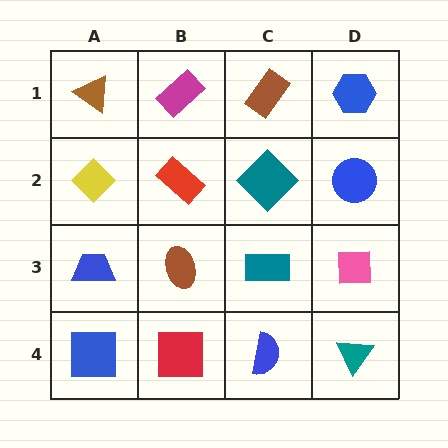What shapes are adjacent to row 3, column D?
A blue circle (row 2, column D), a teal triangle (row 4, column D), a teal rectangle (row 3, column C).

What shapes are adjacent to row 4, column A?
A blue trapezoid (row 3, column A), a red square (row 4, column B).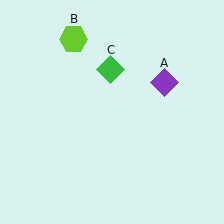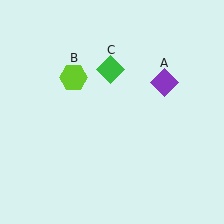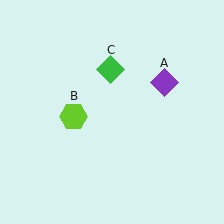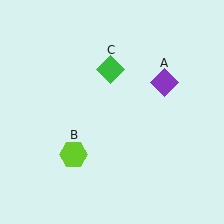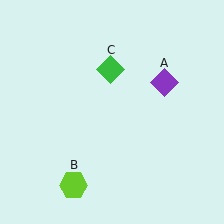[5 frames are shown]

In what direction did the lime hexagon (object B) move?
The lime hexagon (object B) moved down.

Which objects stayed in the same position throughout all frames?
Purple diamond (object A) and green diamond (object C) remained stationary.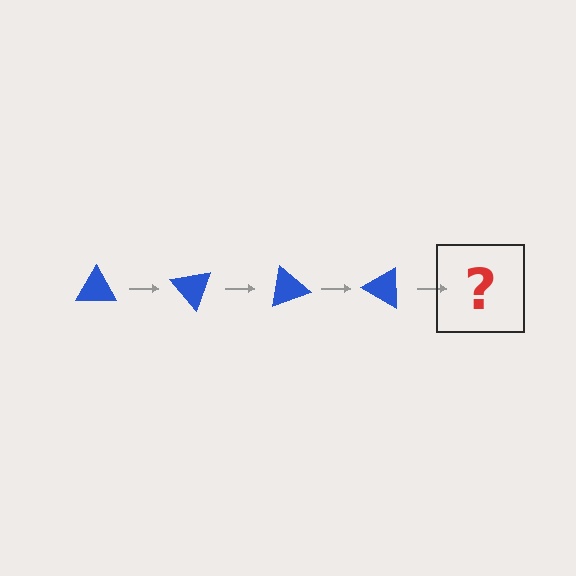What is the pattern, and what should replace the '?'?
The pattern is that the triangle rotates 50 degrees each step. The '?' should be a blue triangle rotated 200 degrees.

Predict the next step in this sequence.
The next step is a blue triangle rotated 200 degrees.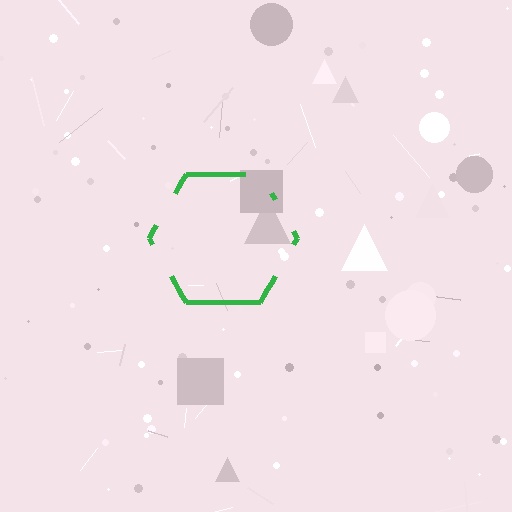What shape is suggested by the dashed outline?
The dashed outline suggests a hexagon.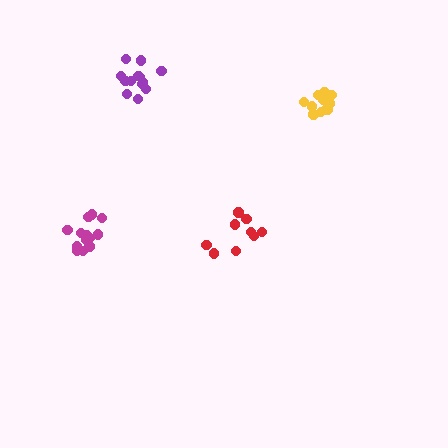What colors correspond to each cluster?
The clusters are colored: purple, yellow, magenta, red.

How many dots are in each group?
Group 1: 13 dots, Group 2: 12 dots, Group 3: 13 dots, Group 4: 9 dots (47 total).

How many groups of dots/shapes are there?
There are 4 groups.